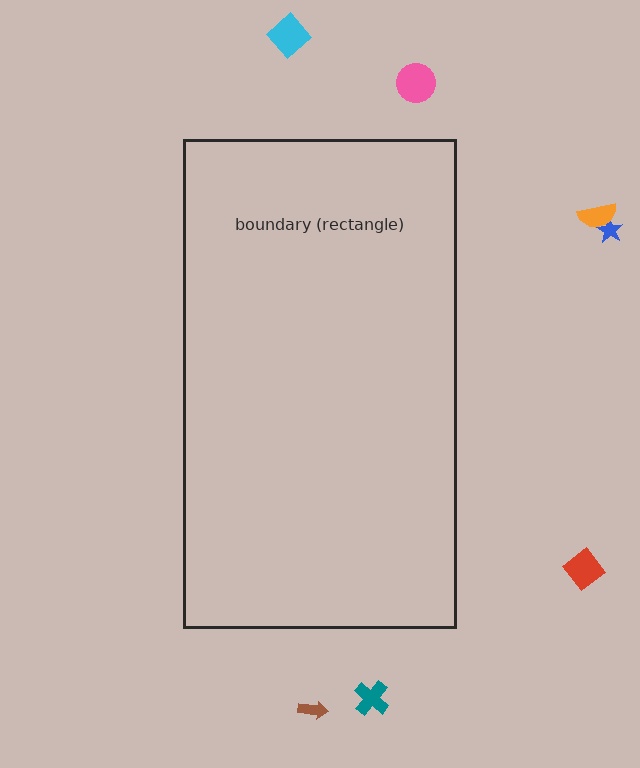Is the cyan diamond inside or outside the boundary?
Outside.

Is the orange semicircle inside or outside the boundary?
Outside.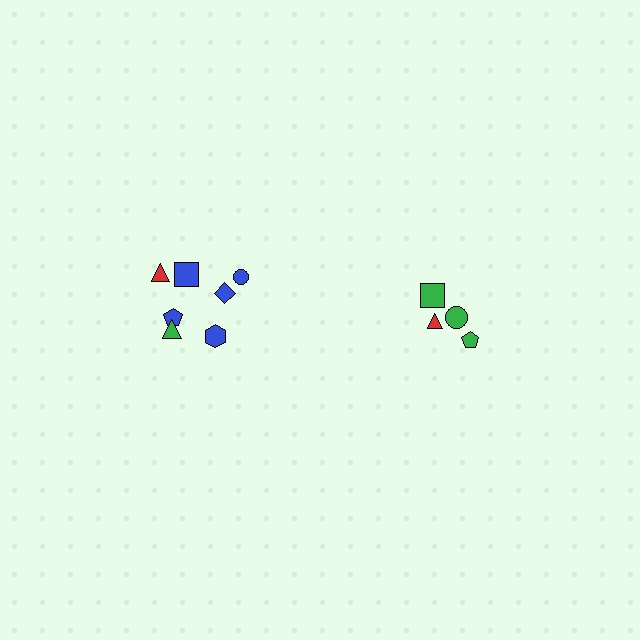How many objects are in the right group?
There are 4 objects.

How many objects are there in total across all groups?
There are 11 objects.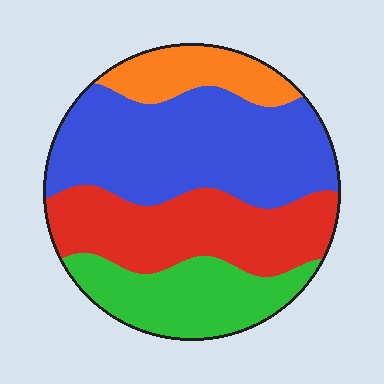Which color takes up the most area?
Blue, at roughly 40%.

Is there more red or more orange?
Red.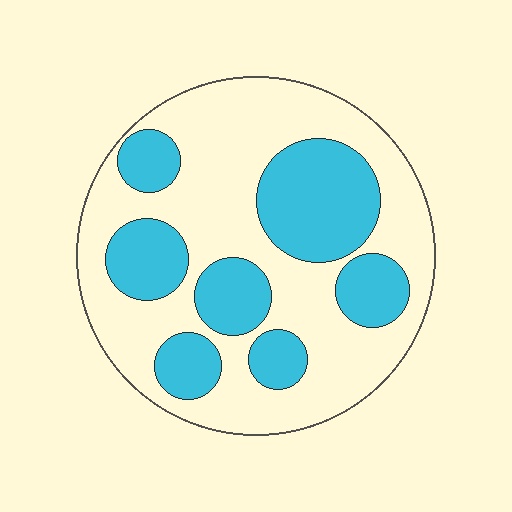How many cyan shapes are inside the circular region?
7.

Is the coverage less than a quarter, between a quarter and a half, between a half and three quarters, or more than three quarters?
Between a quarter and a half.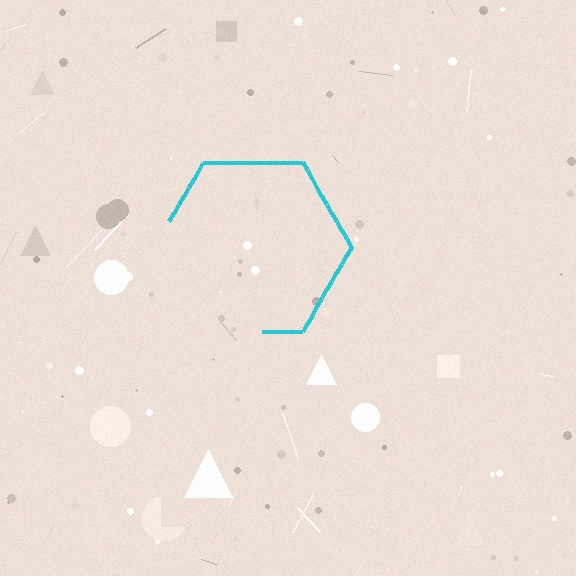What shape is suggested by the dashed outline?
The dashed outline suggests a hexagon.